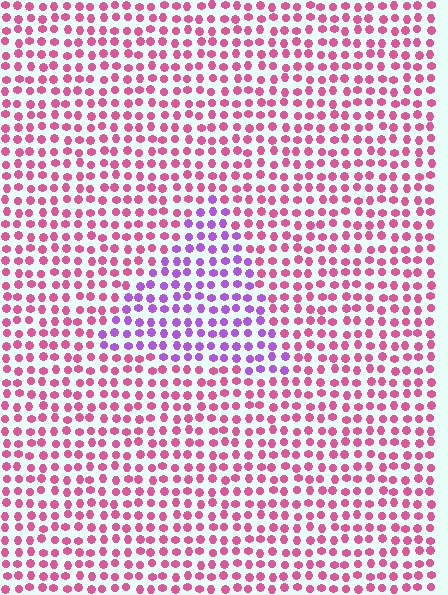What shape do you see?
I see a triangle.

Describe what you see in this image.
The image is filled with small pink elements in a uniform arrangement. A triangle-shaped region is visible where the elements are tinted to a slightly different hue, forming a subtle color boundary.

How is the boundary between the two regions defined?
The boundary is defined purely by a slight shift in hue (about 49 degrees). Spacing, size, and orientation are identical on both sides.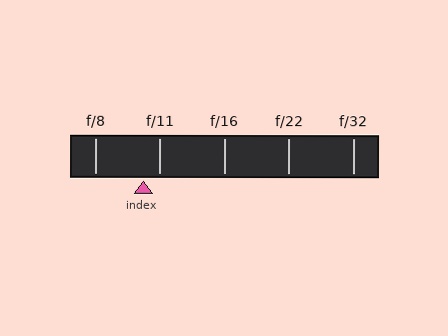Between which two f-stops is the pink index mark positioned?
The index mark is between f/8 and f/11.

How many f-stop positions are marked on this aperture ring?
There are 5 f-stop positions marked.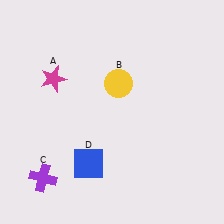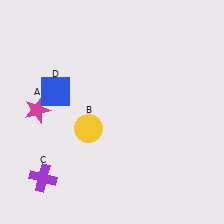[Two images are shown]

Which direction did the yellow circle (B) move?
The yellow circle (B) moved down.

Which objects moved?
The objects that moved are: the magenta star (A), the yellow circle (B), the blue square (D).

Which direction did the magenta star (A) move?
The magenta star (A) moved down.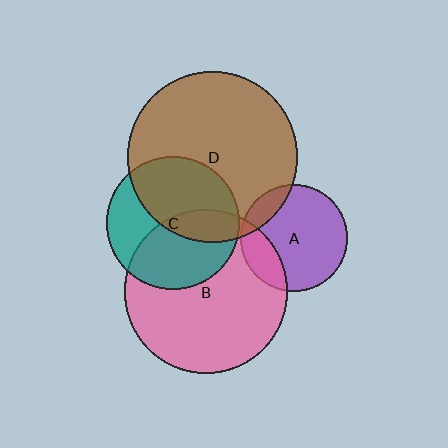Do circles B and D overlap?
Yes.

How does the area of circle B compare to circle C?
Approximately 1.5 times.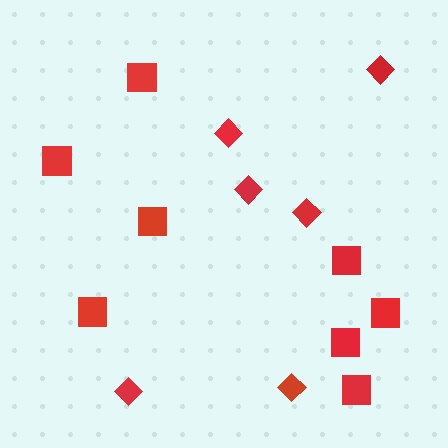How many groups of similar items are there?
There are 2 groups: one group of squares (8) and one group of diamonds (6).